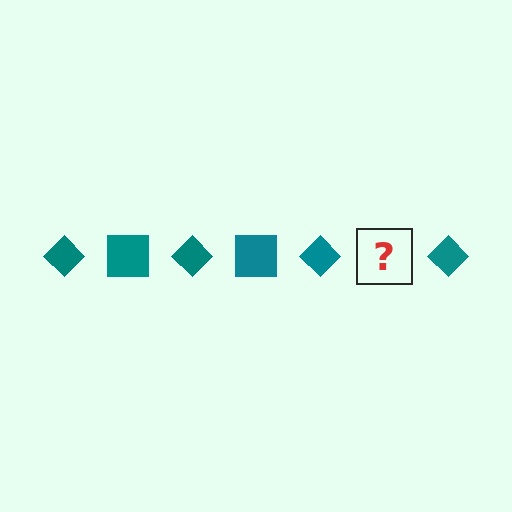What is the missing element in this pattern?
The missing element is a teal square.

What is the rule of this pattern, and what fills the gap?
The rule is that the pattern cycles through diamond, square shapes in teal. The gap should be filled with a teal square.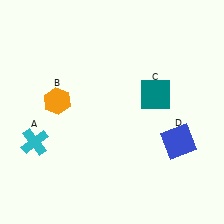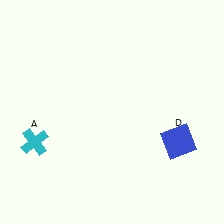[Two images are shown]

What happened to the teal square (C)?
The teal square (C) was removed in Image 2. It was in the top-right area of Image 1.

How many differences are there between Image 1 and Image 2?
There are 2 differences between the two images.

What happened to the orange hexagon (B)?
The orange hexagon (B) was removed in Image 2. It was in the top-left area of Image 1.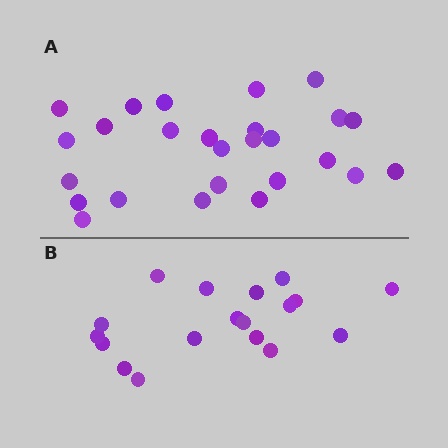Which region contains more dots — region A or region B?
Region A (the top region) has more dots.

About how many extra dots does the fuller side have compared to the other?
Region A has roughly 8 or so more dots than region B.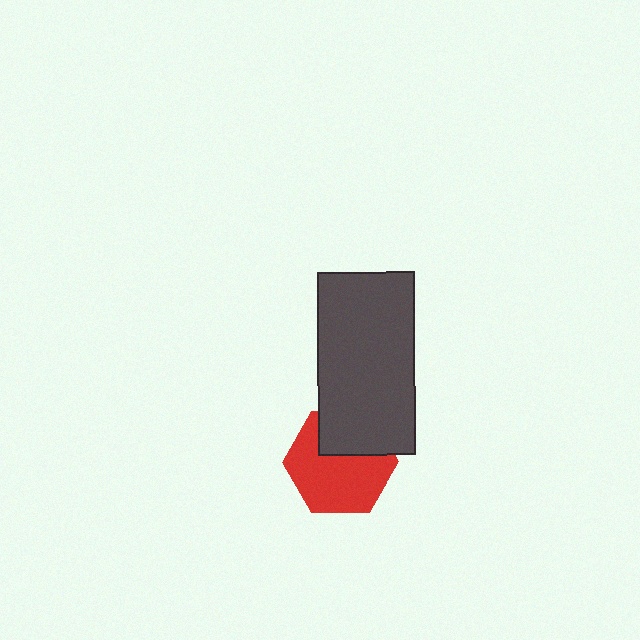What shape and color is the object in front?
The object in front is a dark gray rectangle.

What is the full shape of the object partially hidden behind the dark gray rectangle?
The partially hidden object is a red hexagon.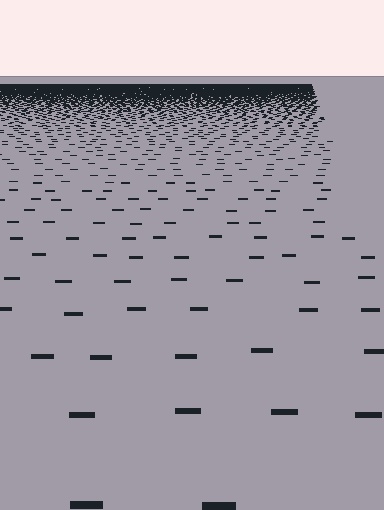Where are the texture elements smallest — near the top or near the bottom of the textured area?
Near the top.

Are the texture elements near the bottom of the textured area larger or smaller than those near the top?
Larger. Near the bottom, elements are closer to the viewer and appear at a bigger on-screen size.